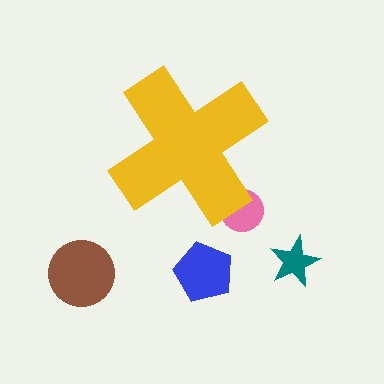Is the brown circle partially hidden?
No, the brown circle is fully visible.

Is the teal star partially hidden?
No, the teal star is fully visible.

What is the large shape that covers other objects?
A yellow cross.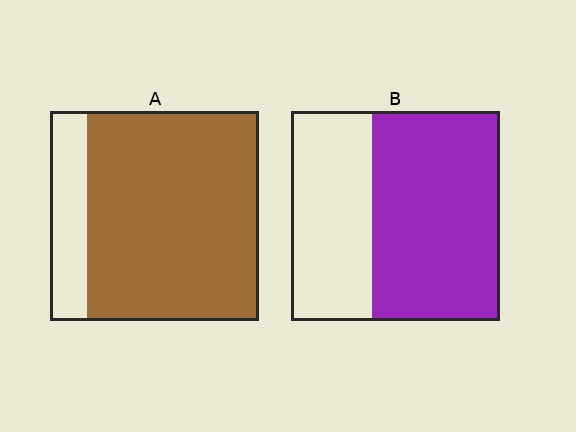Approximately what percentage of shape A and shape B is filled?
A is approximately 80% and B is approximately 60%.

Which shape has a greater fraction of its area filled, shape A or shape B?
Shape A.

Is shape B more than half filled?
Yes.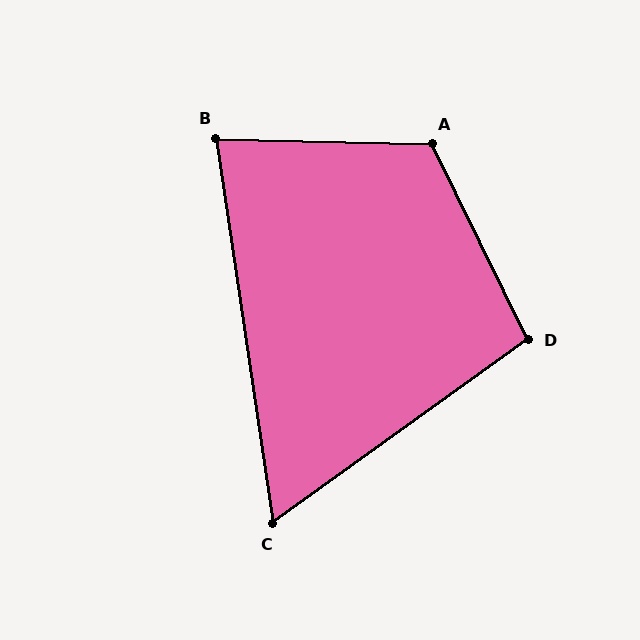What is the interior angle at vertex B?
Approximately 80 degrees (acute).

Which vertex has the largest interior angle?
A, at approximately 117 degrees.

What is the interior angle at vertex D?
Approximately 100 degrees (obtuse).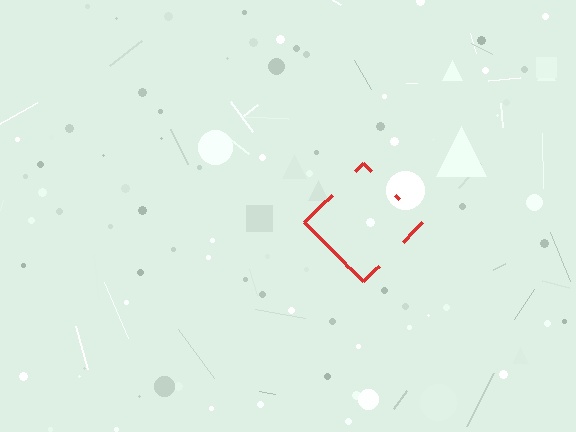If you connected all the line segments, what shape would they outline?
They would outline a diamond.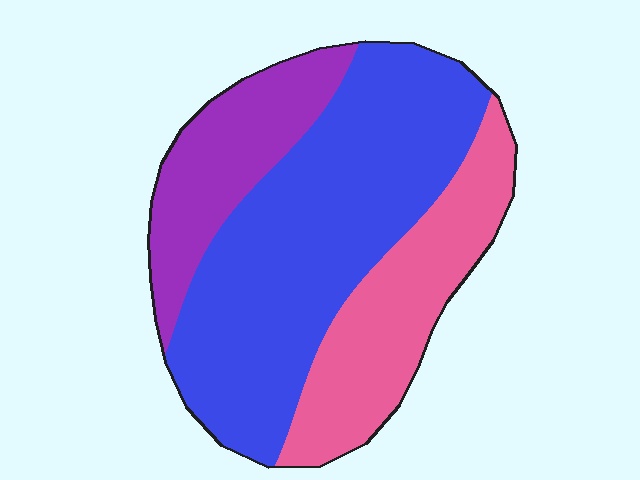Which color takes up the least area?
Purple, at roughly 20%.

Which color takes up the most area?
Blue, at roughly 55%.